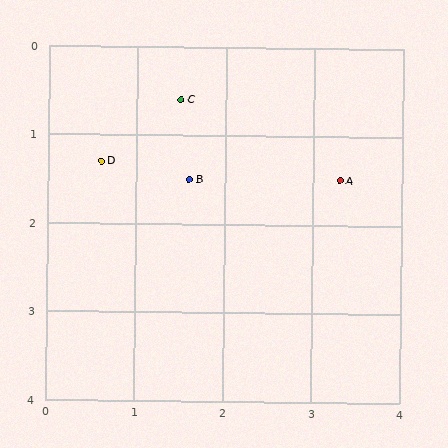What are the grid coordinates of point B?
Point B is at approximately (1.6, 1.5).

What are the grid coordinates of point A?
Point A is at approximately (3.3, 1.5).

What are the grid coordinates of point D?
Point D is at approximately (0.6, 1.3).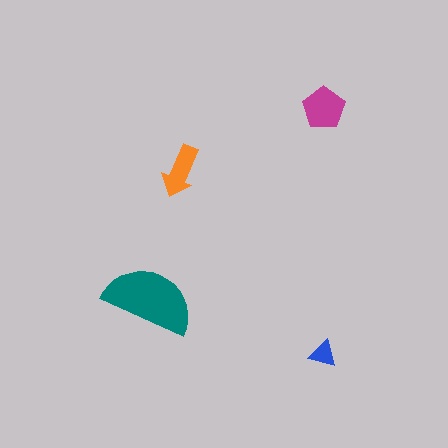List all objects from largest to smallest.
The teal semicircle, the magenta pentagon, the orange arrow, the blue triangle.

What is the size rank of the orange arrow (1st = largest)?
3rd.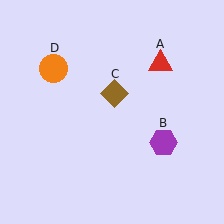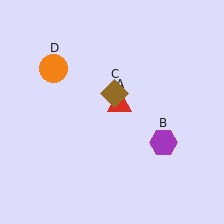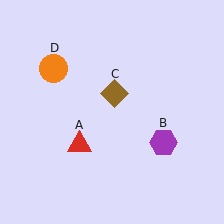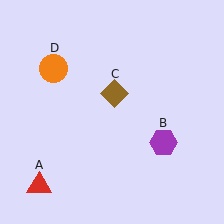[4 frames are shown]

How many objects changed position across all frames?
1 object changed position: red triangle (object A).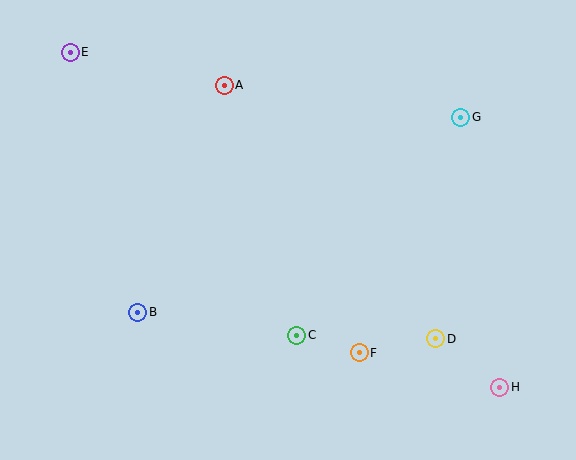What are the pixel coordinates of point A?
Point A is at (224, 85).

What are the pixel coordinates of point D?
Point D is at (436, 339).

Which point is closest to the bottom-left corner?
Point B is closest to the bottom-left corner.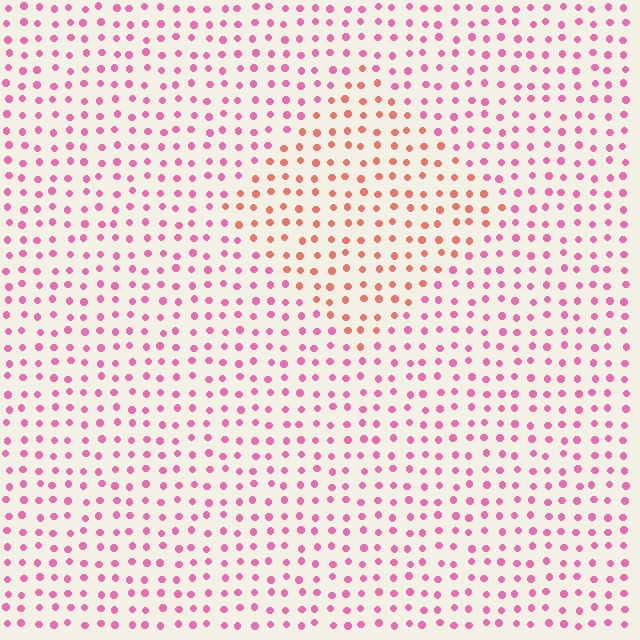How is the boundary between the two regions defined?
The boundary is defined purely by a slight shift in hue (about 39 degrees). Spacing, size, and orientation are identical on both sides.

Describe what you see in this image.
The image is filled with small pink elements in a uniform arrangement. A diamond-shaped region is visible where the elements are tinted to a slightly different hue, forming a subtle color boundary.